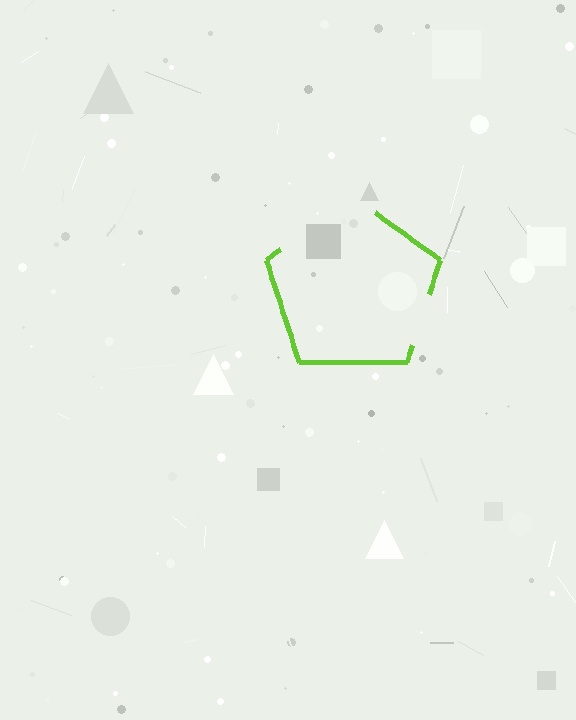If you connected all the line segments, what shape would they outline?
They would outline a pentagon.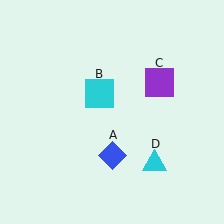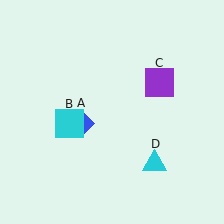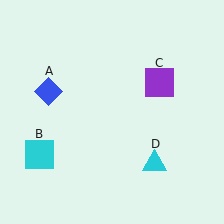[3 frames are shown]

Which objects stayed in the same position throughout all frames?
Purple square (object C) and cyan triangle (object D) remained stationary.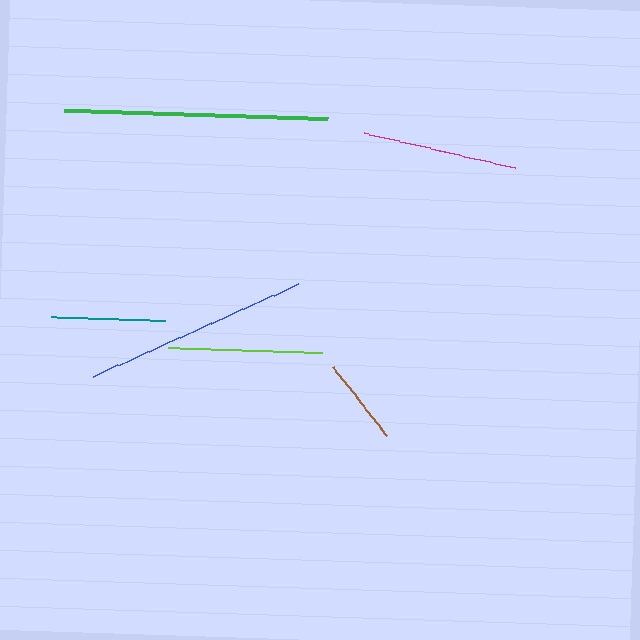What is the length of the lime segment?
The lime segment is approximately 154 pixels long.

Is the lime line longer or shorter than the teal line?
The lime line is longer than the teal line.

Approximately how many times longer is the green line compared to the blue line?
The green line is approximately 1.2 times the length of the blue line.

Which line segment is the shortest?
The brown line is the shortest at approximately 87 pixels.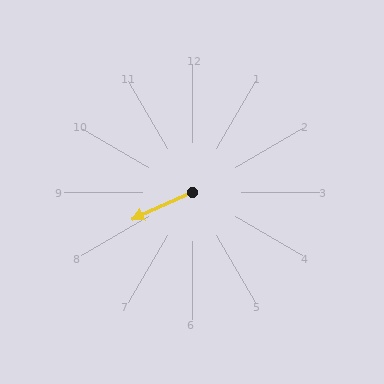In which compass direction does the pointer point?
Southwest.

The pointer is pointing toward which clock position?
Roughly 8 o'clock.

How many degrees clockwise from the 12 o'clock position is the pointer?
Approximately 245 degrees.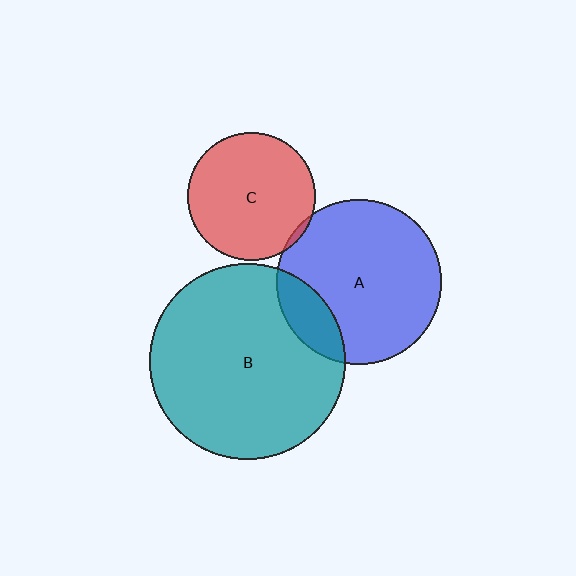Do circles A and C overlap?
Yes.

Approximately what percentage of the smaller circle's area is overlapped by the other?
Approximately 5%.